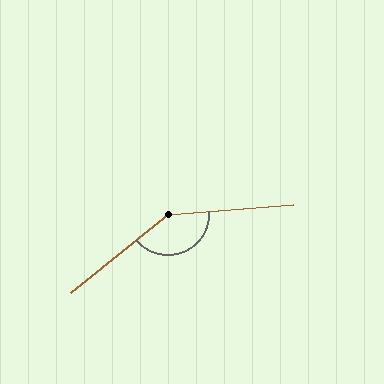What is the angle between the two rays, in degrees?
Approximately 146 degrees.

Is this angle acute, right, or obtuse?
It is obtuse.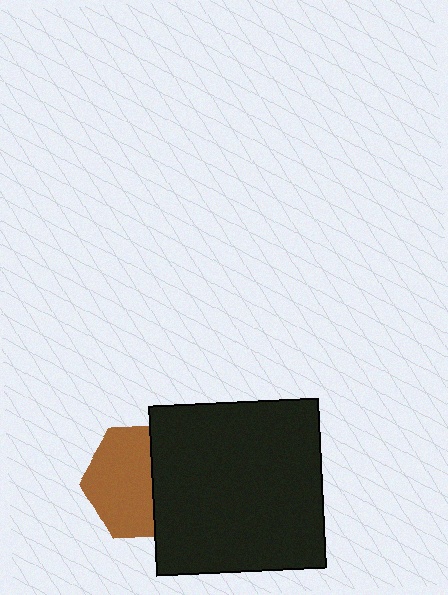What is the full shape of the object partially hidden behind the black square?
The partially hidden object is a brown hexagon.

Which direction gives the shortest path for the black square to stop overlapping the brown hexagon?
Moving right gives the shortest separation.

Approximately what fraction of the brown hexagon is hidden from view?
Roughly 40% of the brown hexagon is hidden behind the black square.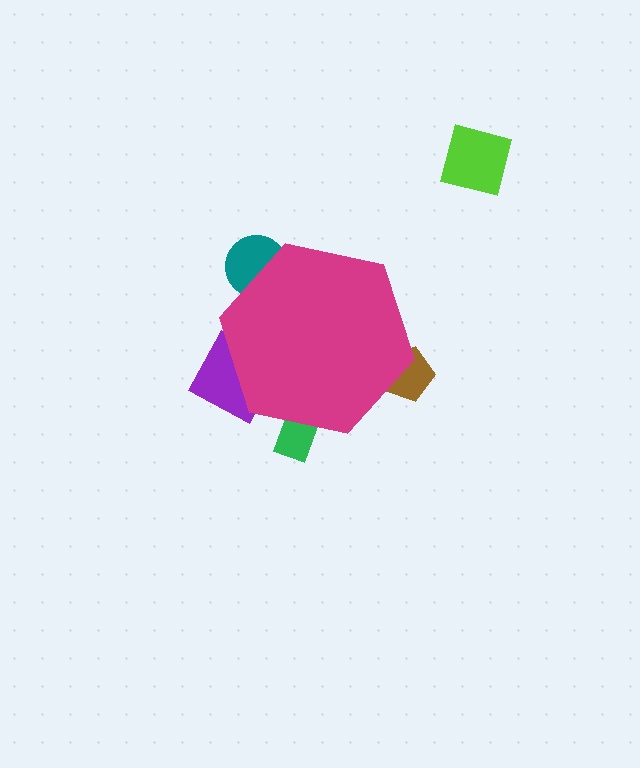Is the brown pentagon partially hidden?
Yes, the brown pentagon is partially hidden behind the magenta hexagon.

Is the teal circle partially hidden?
Yes, the teal circle is partially hidden behind the magenta hexagon.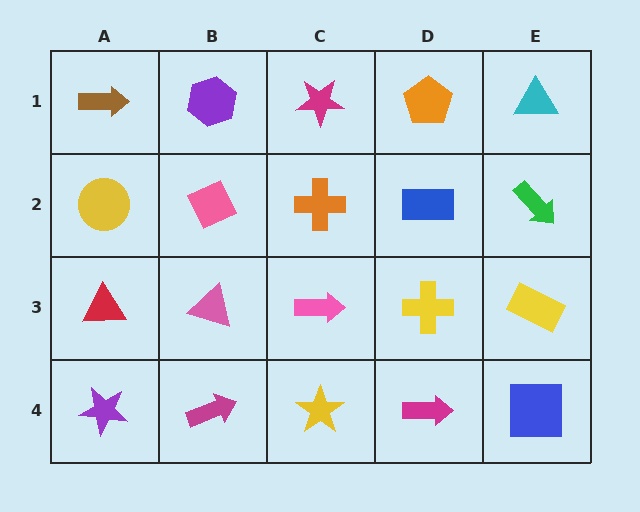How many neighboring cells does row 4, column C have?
3.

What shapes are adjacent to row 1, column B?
A pink diamond (row 2, column B), a brown arrow (row 1, column A), a magenta star (row 1, column C).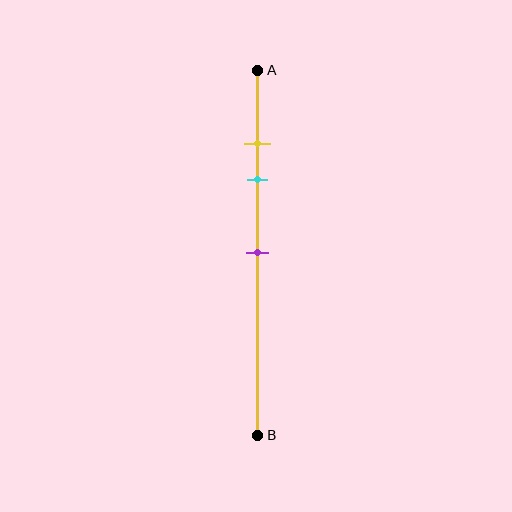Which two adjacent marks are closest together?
The yellow and cyan marks are the closest adjacent pair.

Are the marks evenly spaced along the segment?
No, the marks are not evenly spaced.